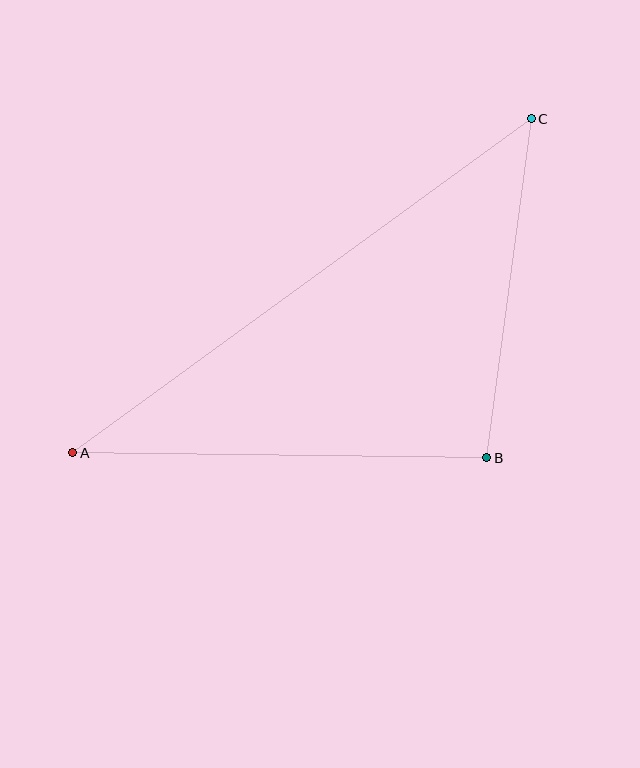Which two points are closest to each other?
Points B and C are closest to each other.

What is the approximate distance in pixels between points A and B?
The distance between A and B is approximately 414 pixels.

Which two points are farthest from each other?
Points A and C are farthest from each other.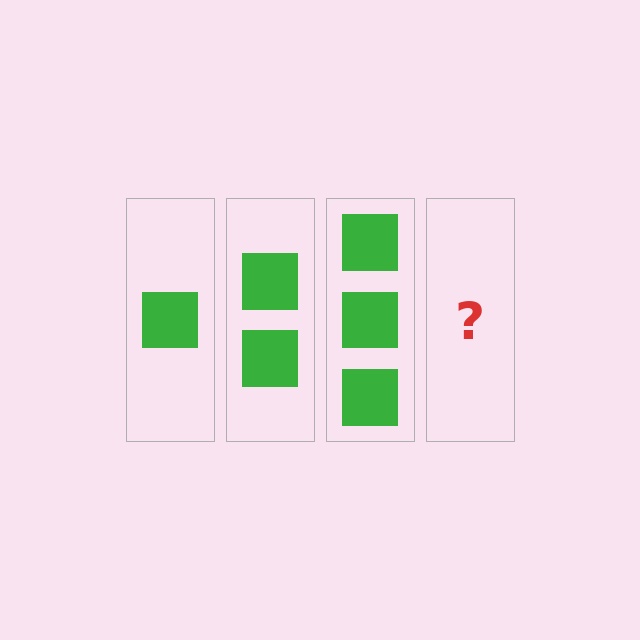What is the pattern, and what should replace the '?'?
The pattern is that each step adds one more square. The '?' should be 4 squares.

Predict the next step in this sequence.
The next step is 4 squares.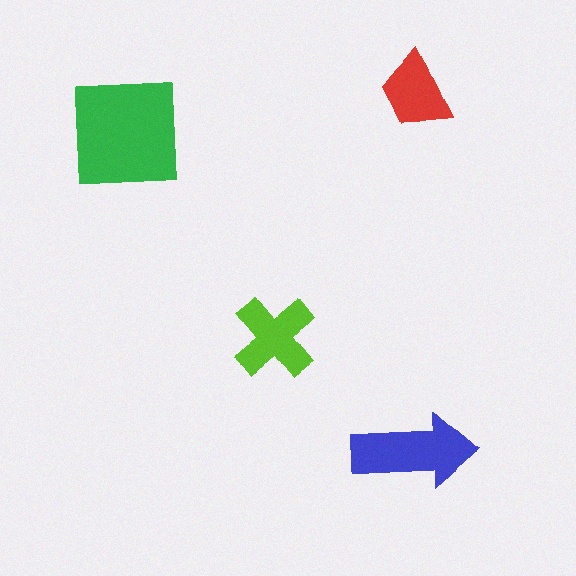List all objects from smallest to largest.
The red trapezoid, the lime cross, the blue arrow, the green square.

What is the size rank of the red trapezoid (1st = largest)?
4th.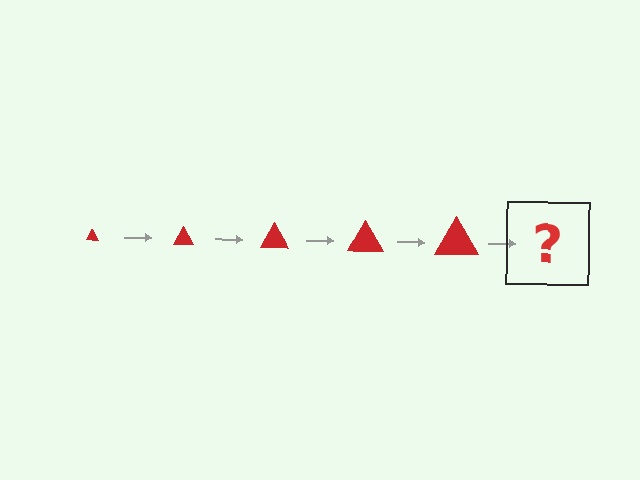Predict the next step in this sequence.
The next step is a red triangle, larger than the previous one.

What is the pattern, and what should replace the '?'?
The pattern is that the triangle gets progressively larger each step. The '?' should be a red triangle, larger than the previous one.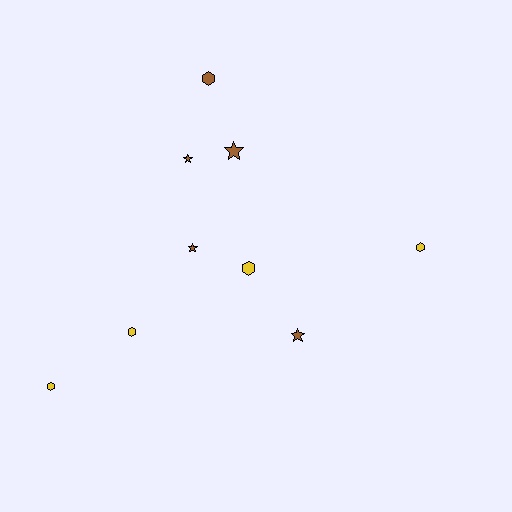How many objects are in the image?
There are 9 objects.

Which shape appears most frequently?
Hexagon, with 5 objects.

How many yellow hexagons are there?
There are 4 yellow hexagons.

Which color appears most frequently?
Brown, with 5 objects.